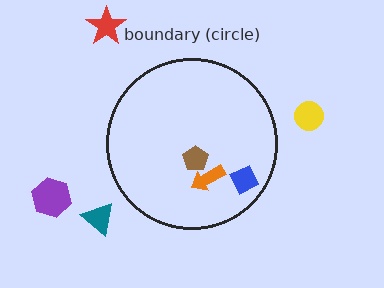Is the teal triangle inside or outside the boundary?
Outside.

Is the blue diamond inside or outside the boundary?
Inside.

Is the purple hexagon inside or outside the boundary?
Outside.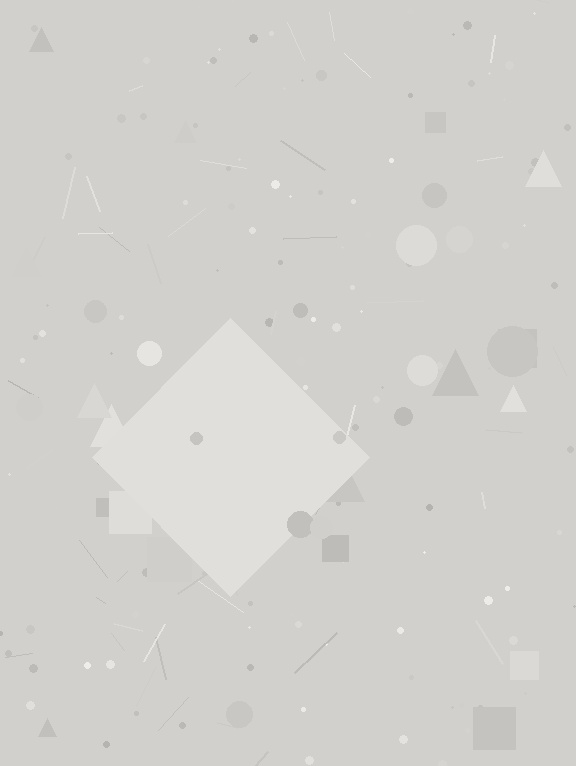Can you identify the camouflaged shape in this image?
The camouflaged shape is a diamond.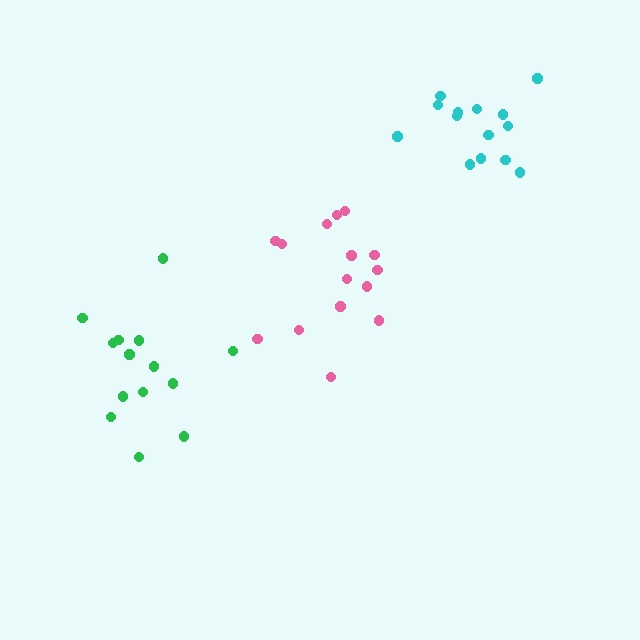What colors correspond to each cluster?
The clusters are colored: pink, cyan, green.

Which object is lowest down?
The green cluster is bottommost.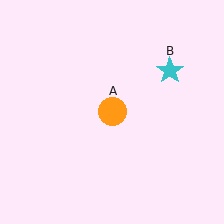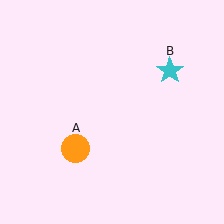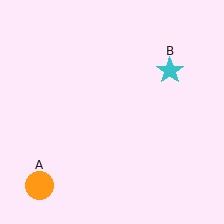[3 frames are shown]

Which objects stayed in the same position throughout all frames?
Cyan star (object B) remained stationary.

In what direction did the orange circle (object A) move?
The orange circle (object A) moved down and to the left.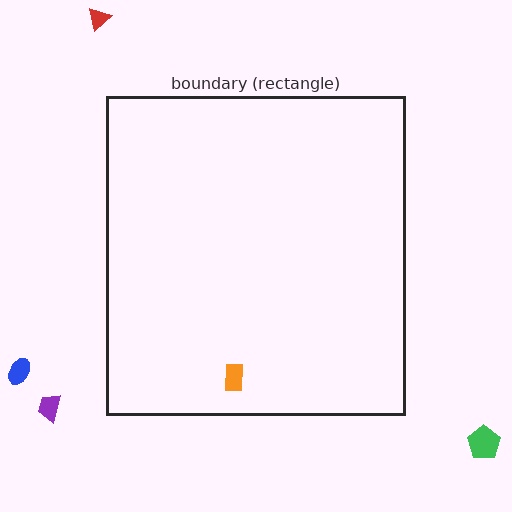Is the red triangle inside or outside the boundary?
Outside.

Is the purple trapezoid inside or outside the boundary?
Outside.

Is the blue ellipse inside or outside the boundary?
Outside.